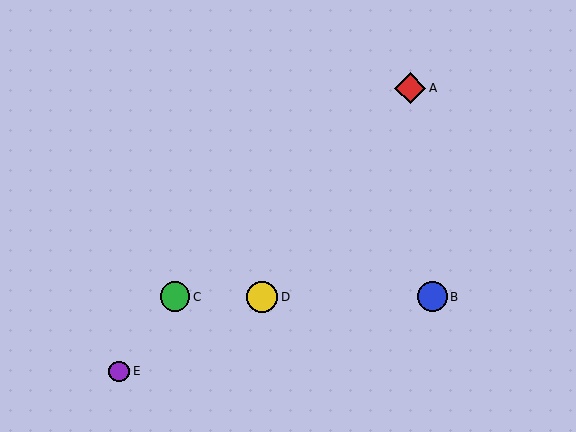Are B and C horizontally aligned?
Yes, both are at y≈297.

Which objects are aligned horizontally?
Objects B, C, D are aligned horizontally.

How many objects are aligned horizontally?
3 objects (B, C, D) are aligned horizontally.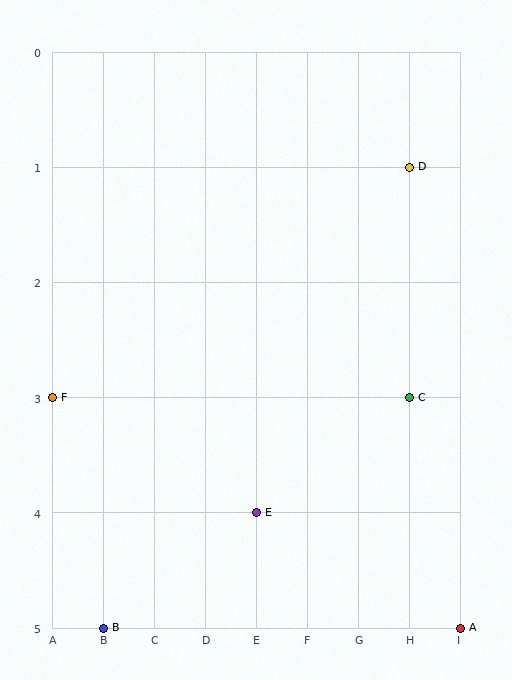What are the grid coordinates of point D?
Point D is at grid coordinates (H, 1).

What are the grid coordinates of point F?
Point F is at grid coordinates (A, 3).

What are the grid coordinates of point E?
Point E is at grid coordinates (E, 4).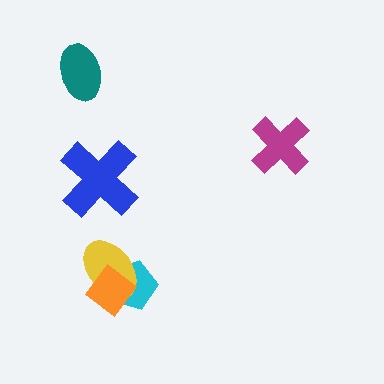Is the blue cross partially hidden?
No, no other shape covers it.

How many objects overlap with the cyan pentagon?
2 objects overlap with the cyan pentagon.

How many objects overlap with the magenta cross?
0 objects overlap with the magenta cross.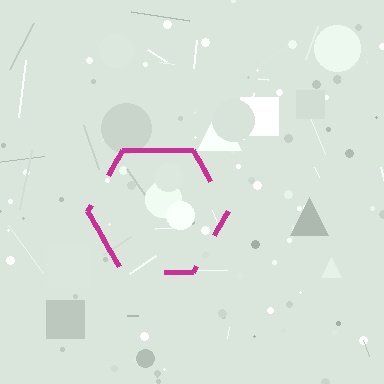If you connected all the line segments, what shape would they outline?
They would outline a hexagon.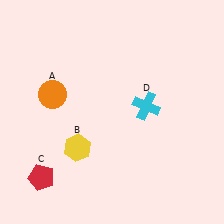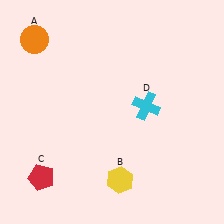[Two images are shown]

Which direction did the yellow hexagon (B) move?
The yellow hexagon (B) moved right.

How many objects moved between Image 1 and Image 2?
2 objects moved between the two images.